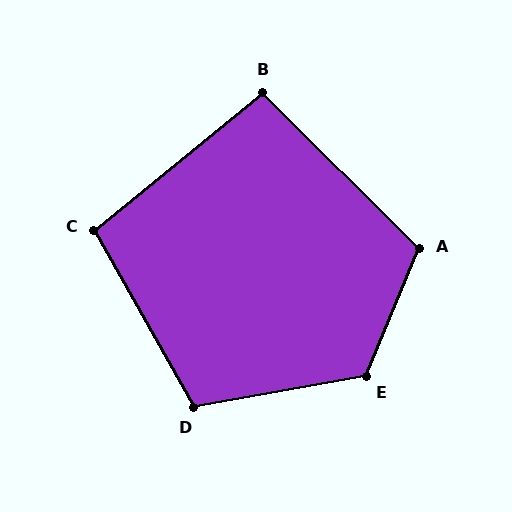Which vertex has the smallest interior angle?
B, at approximately 96 degrees.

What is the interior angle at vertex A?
Approximately 112 degrees (obtuse).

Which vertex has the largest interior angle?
E, at approximately 122 degrees.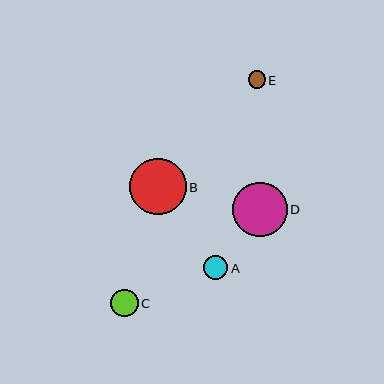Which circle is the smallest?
Circle E is the smallest with a size of approximately 17 pixels.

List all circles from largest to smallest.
From largest to smallest: B, D, C, A, E.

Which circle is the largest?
Circle B is the largest with a size of approximately 56 pixels.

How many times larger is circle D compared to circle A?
Circle D is approximately 2.2 times the size of circle A.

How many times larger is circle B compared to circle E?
Circle B is approximately 3.3 times the size of circle E.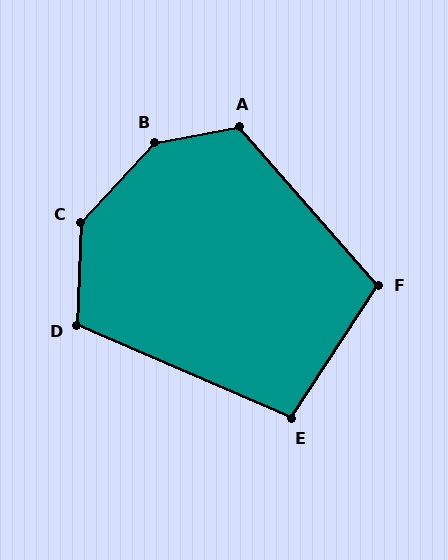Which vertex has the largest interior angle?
B, at approximately 143 degrees.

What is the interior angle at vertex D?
Approximately 111 degrees (obtuse).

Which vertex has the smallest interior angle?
E, at approximately 100 degrees.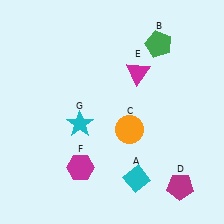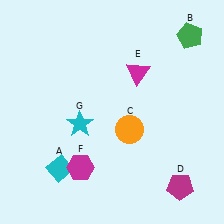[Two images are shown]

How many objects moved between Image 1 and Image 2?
2 objects moved between the two images.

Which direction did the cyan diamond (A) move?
The cyan diamond (A) moved left.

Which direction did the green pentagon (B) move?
The green pentagon (B) moved right.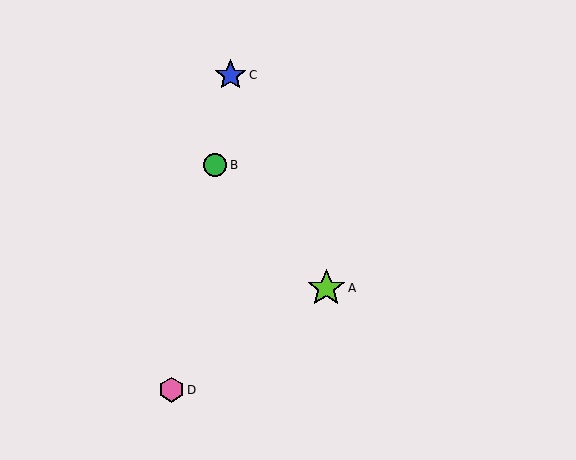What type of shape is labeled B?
Shape B is a green circle.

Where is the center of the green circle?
The center of the green circle is at (215, 165).